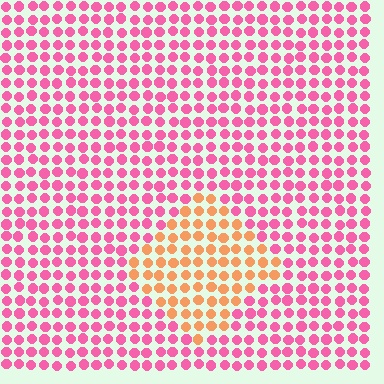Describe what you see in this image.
The image is filled with small pink elements in a uniform arrangement. A diamond-shaped region is visible where the elements are tinted to a slightly different hue, forming a subtle color boundary.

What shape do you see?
I see a diamond.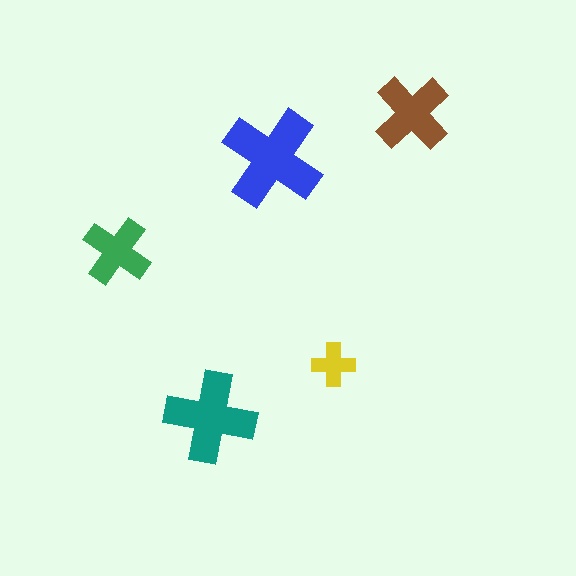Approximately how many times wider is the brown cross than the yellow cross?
About 2 times wider.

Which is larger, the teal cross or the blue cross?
The blue one.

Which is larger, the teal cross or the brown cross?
The teal one.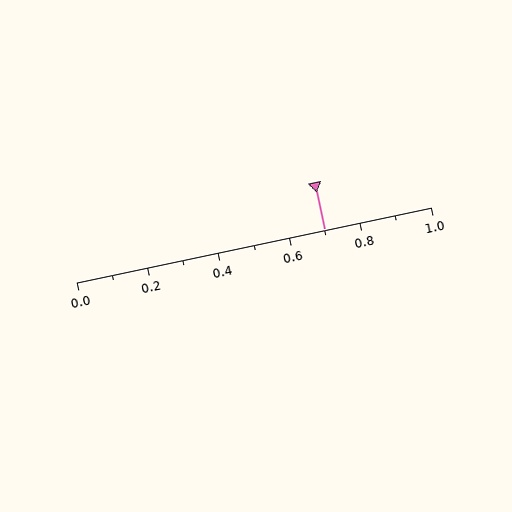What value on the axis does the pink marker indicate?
The marker indicates approximately 0.7.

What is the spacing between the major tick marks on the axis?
The major ticks are spaced 0.2 apart.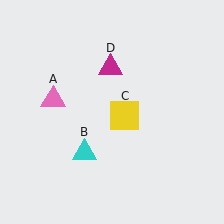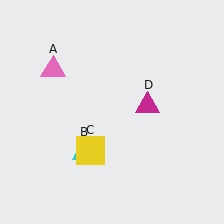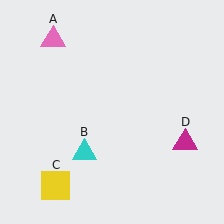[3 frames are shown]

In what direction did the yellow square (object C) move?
The yellow square (object C) moved down and to the left.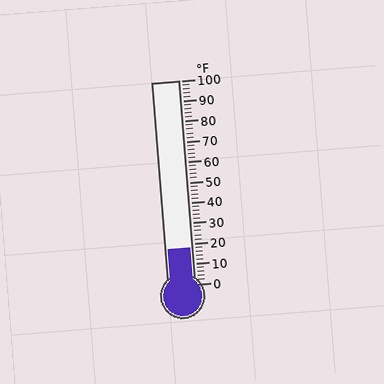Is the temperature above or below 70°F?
The temperature is below 70°F.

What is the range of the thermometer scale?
The thermometer scale ranges from 0°F to 100°F.